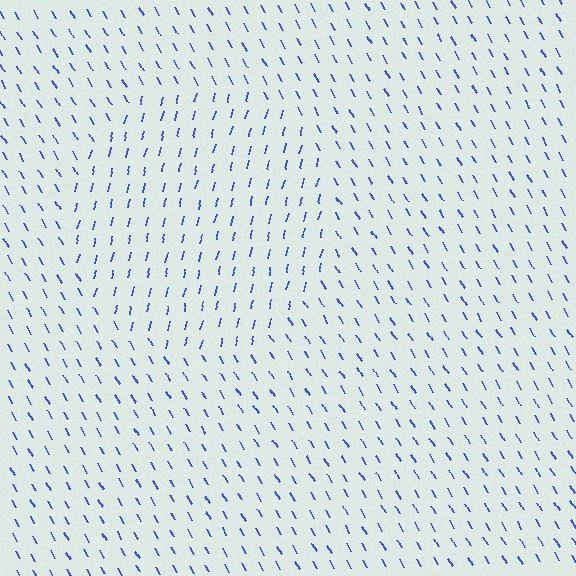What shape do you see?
I see a circle.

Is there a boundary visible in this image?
Yes, there is a texture boundary formed by a change in line orientation.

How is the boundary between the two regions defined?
The boundary is defined purely by a change in line orientation (approximately 45 degrees difference). All lines are the same color and thickness.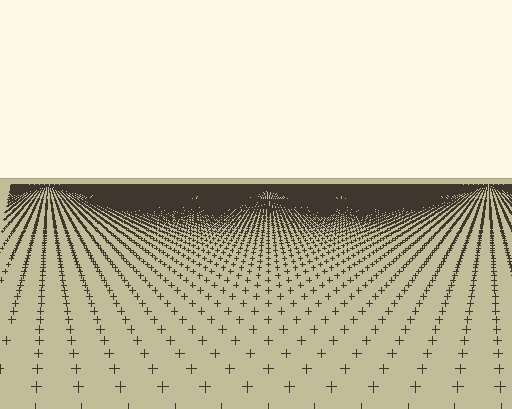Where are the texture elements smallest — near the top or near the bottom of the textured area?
Near the top.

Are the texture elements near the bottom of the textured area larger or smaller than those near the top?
Larger. Near the bottom, elements are closer to the viewer and appear at a bigger on-screen size.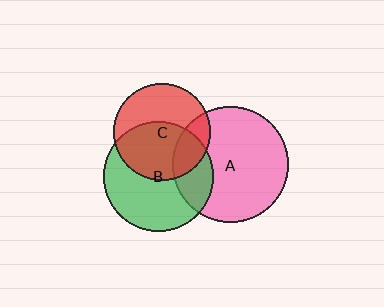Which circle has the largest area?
Circle A (pink).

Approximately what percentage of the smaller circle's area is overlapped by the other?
Approximately 25%.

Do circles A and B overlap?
Yes.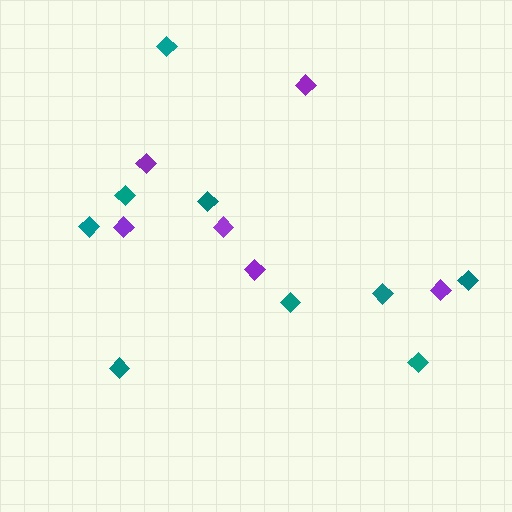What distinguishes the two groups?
There are 2 groups: one group of purple diamonds (6) and one group of teal diamonds (9).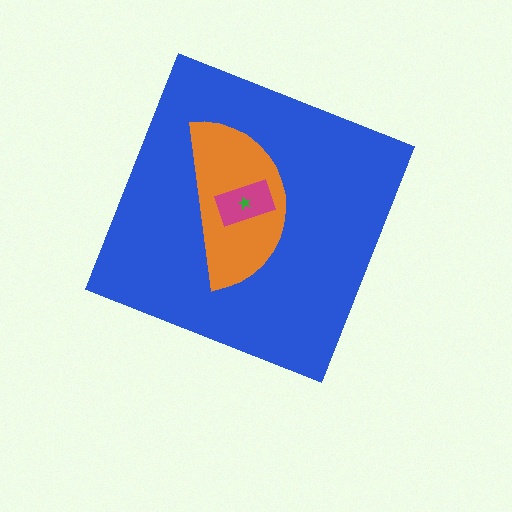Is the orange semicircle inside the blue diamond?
Yes.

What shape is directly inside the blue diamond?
The orange semicircle.